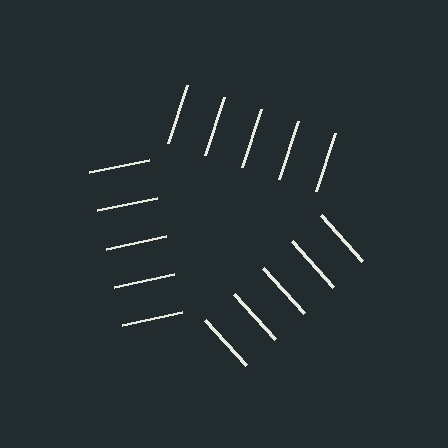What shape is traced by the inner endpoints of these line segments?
An illusory triangle — the line segments terminate on its edges but no continuous stroke is drawn.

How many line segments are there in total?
15 — 5 along each of the 3 edges.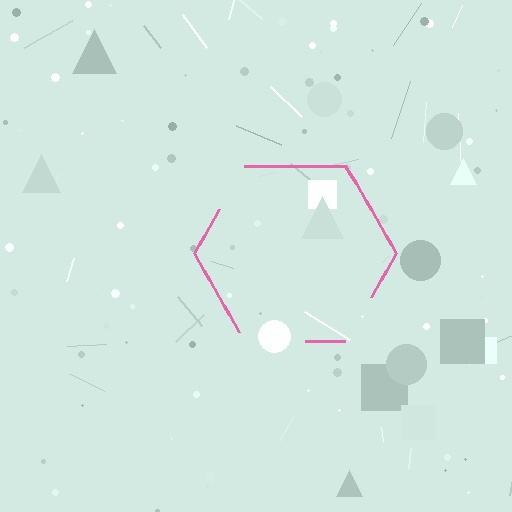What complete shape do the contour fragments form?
The contour fragments form a hexagon.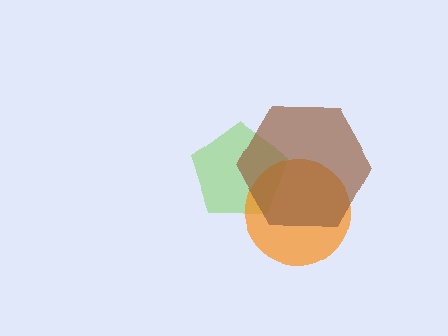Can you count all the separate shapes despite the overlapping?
Yes, there are 3 separate shapes.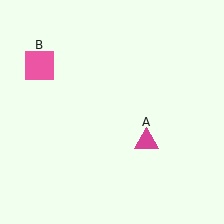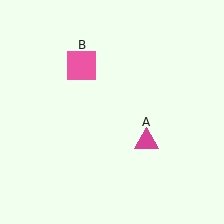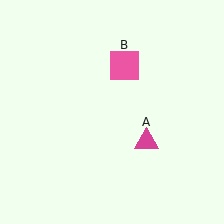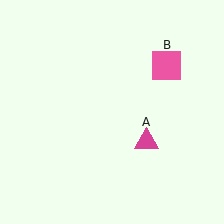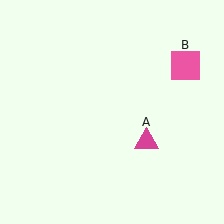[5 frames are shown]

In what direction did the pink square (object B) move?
The pink square (object B) moved right.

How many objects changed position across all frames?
1 object changed position: pink square (object B).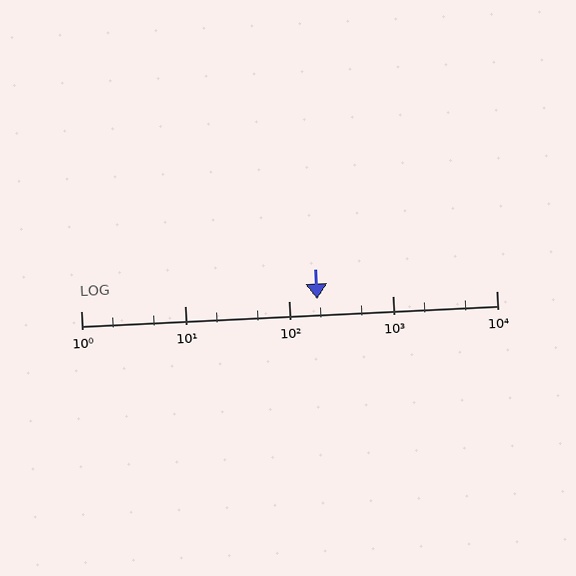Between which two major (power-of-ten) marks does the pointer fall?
The pointer is between 100 and 1000.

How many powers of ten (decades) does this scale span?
The scale spans 4 decades, from 1 to 10000.